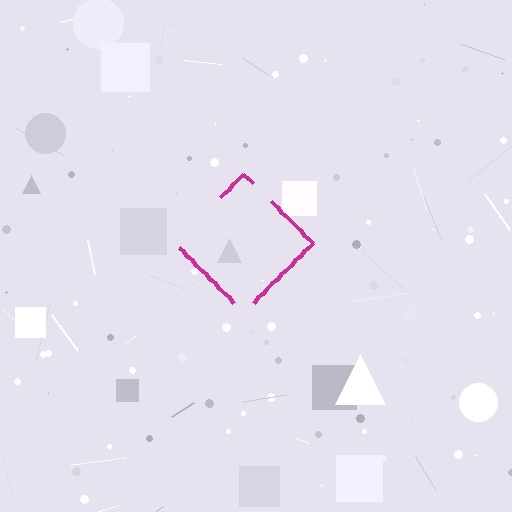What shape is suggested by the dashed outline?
The dashed outline suggests a diamond.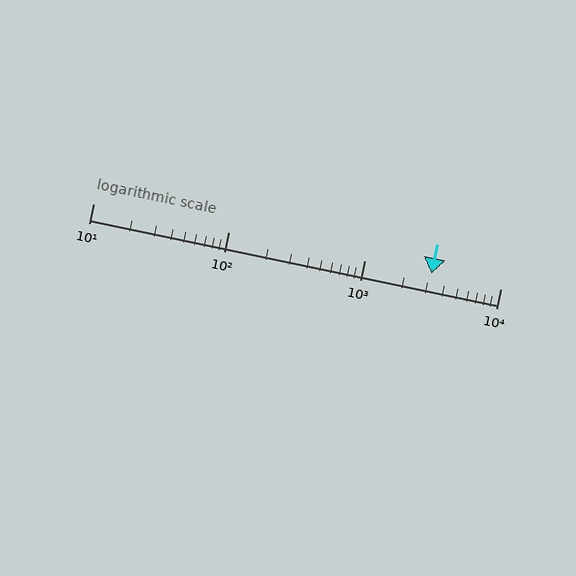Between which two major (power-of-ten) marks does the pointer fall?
The pointer is between 1000 and 10000.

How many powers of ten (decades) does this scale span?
The scale spans 3 decades, from 10 to 10000.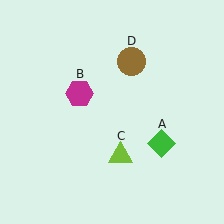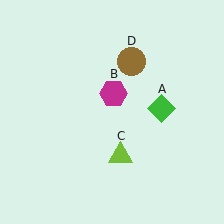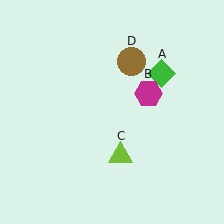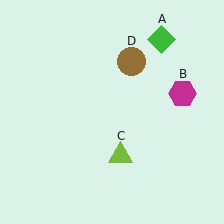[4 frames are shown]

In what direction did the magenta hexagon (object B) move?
The magenta hexagon (object B) moved right.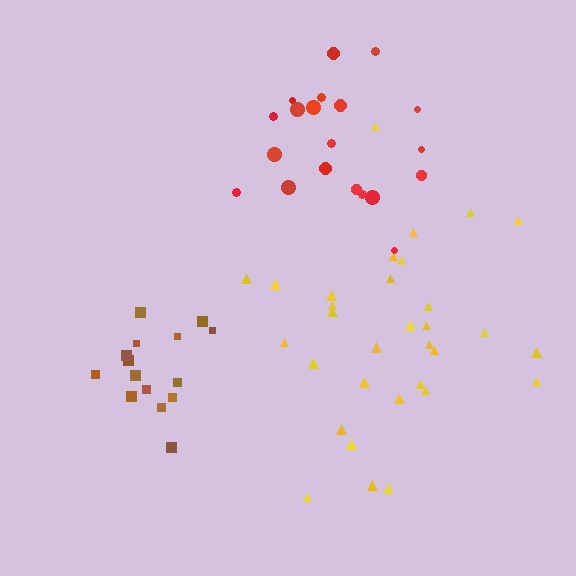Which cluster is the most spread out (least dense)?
Yellow.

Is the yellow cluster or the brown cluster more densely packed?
Brown.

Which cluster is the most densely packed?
Brown.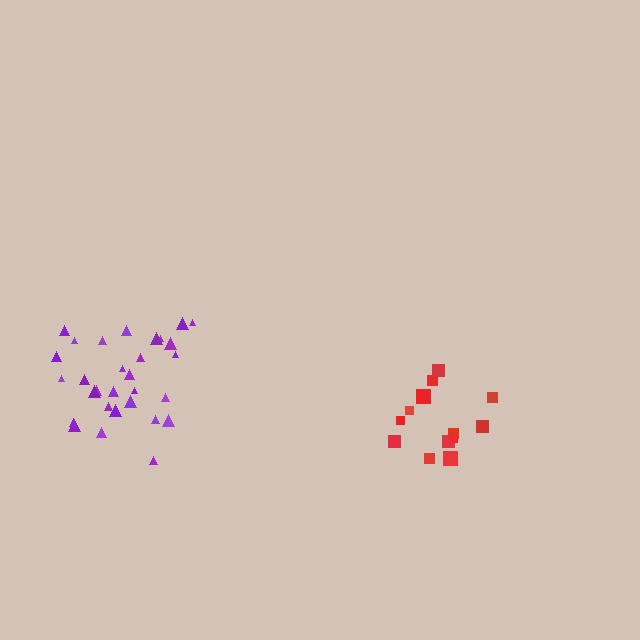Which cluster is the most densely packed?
Purple.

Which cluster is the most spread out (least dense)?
Red.